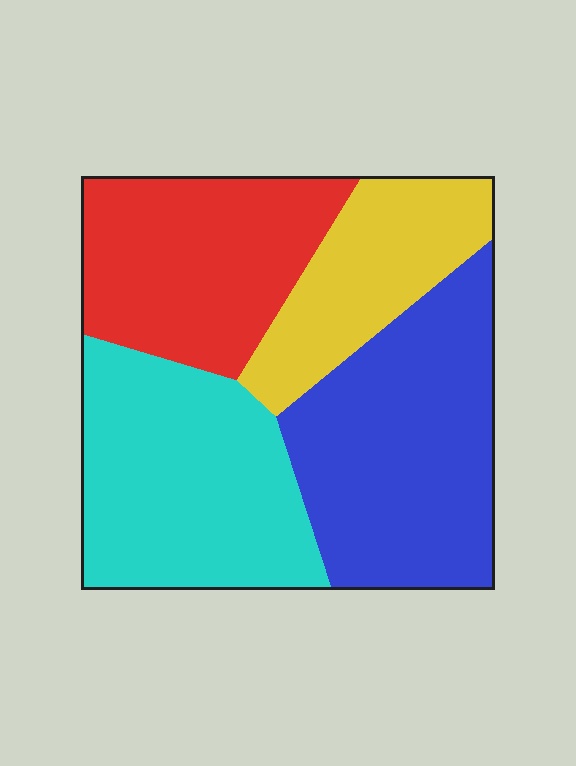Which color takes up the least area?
Yellow, at roughly 15%.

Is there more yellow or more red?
Red.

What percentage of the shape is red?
Red takes up about one quarter (1/4) of the shape.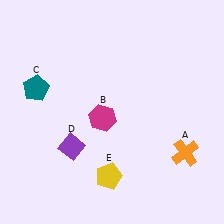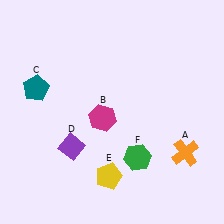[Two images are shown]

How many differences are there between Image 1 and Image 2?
There is 1 difference between the two images.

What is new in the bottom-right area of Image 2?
A green hexagon (F) was added in the bottom-right area of Image 2.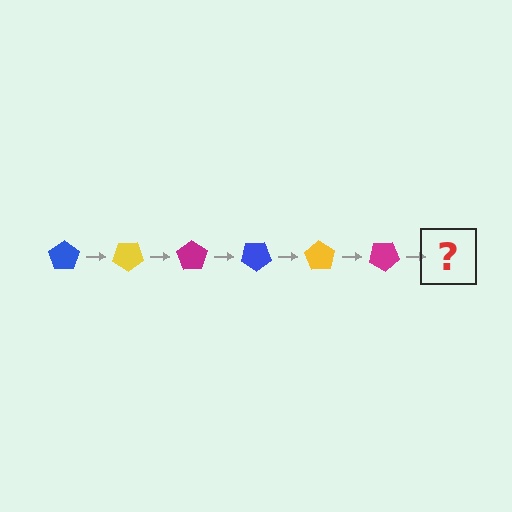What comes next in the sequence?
The next element should be a blue pentagon, rotated 210 degrees from the start.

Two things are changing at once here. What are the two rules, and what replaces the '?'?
The two rules are that it rotates 35 degrees each step and the color cycles through blue, yellow, and magenta. The '?' should be a blue pentagon, rotated 210 degrees from the start.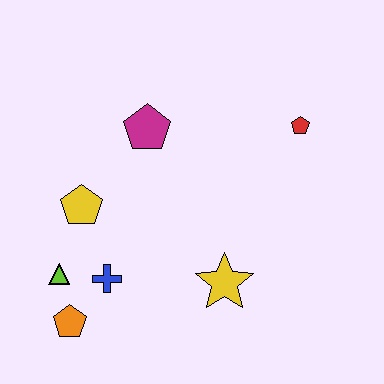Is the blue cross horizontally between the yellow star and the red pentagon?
No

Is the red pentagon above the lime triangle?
Yes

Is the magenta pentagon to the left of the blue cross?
No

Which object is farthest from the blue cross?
The red pentagon is farthest from the blue cross.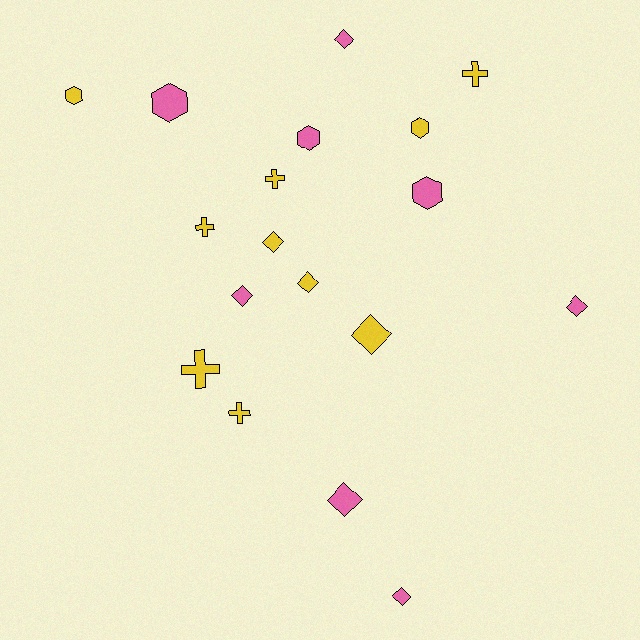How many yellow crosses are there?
There are 5 yellow crosses.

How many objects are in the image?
There are 18 objects.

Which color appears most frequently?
Yellow, with 10 objects.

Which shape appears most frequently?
Diamond, with 8 objects.